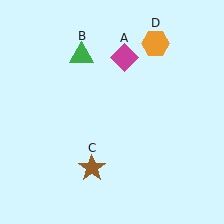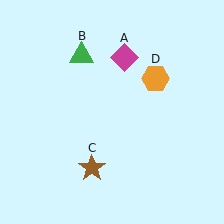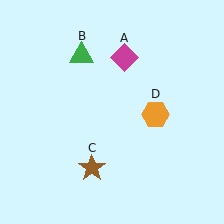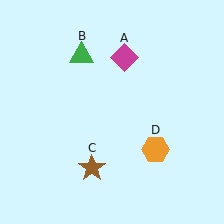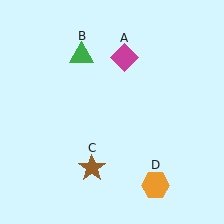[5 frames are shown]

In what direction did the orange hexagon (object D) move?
The orange hexagon (object D) moved down.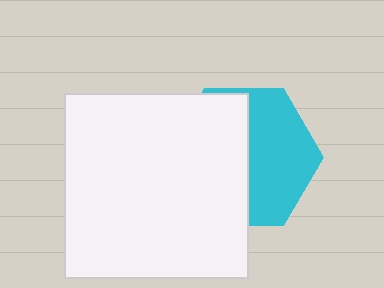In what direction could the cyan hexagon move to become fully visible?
The cyan hexagon could move right. That would shift it out from behind the white square entirely.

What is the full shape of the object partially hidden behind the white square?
The partially hidden object is a cyan hexagon.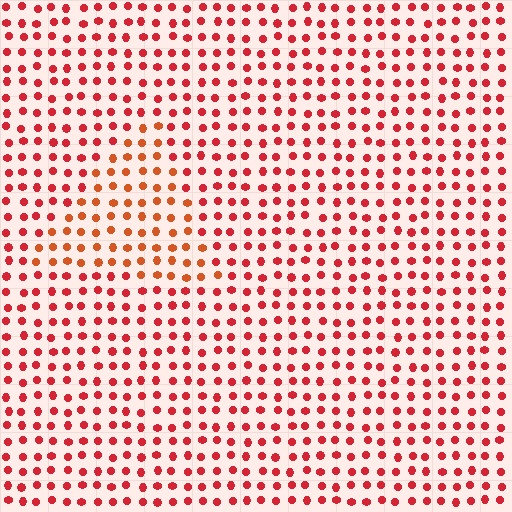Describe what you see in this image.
The image is filled with small red elements in a uniform arrangement. A triangle-shaped region is visible where the elements are tinted to a slightly different hue, forming a subtle color boundary.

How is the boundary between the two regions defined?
The boundary is defined purely by a slight shift in hue (about 23 degrees). Spacing, size, and orientation are identical on both sides.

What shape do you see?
I see a triangle.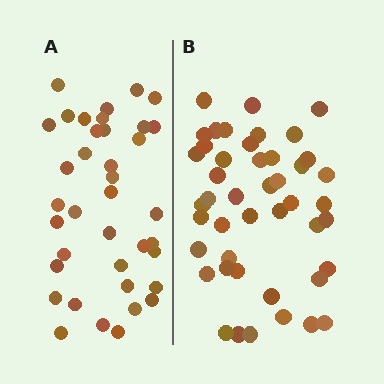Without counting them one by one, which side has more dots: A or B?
Region B (the right region) has more dots.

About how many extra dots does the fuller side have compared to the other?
Region B has roughly 8 or so more dots than region A.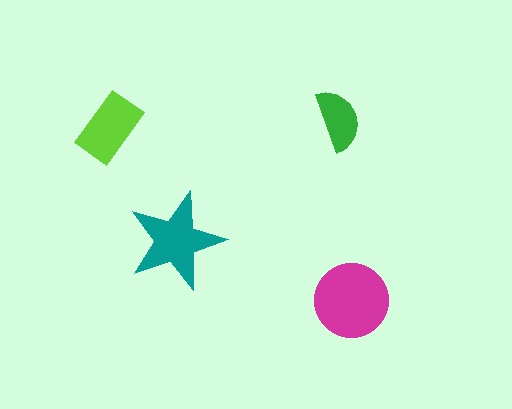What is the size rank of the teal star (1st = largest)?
2nd.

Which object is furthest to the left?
The lime rectangle is leftmost.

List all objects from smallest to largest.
The green semicircle, the lime rectangle, the teal star, the magenta circle.